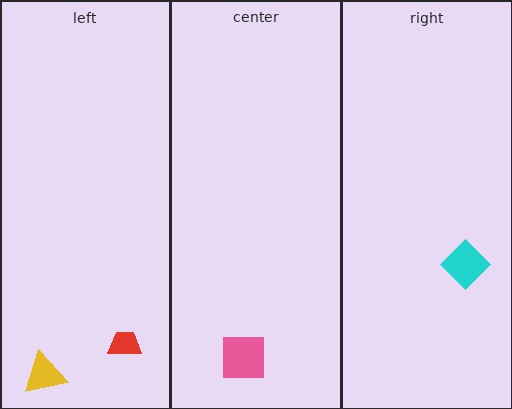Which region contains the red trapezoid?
The left region.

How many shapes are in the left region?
2.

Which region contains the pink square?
The center region.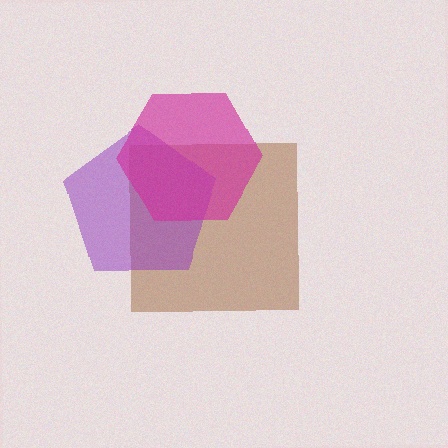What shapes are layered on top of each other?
The layered shapes are: a brown square, a purple pentagon, a magenta hexagon.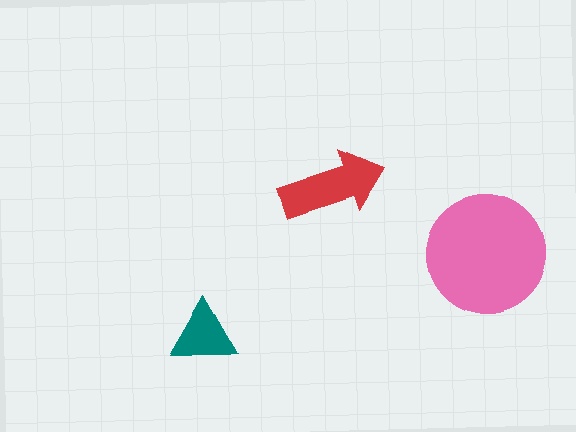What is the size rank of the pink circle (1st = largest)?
1st.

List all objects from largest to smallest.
The pink circle, the red arrow, the teal triangle.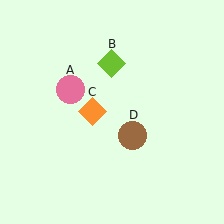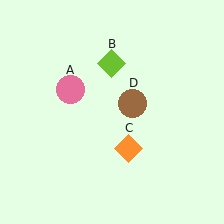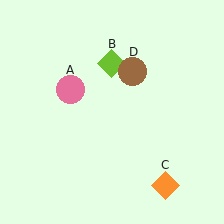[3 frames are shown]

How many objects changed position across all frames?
2 objects changed position: orange diamond (object C), brown circle (object D).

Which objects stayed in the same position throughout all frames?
Pink circle (object A) and lime diamond (object B) remained stationary.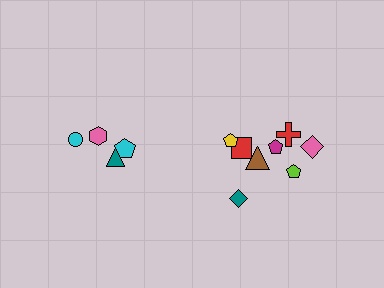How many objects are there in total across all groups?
There are 12 objects.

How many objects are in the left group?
There are 4 objects.